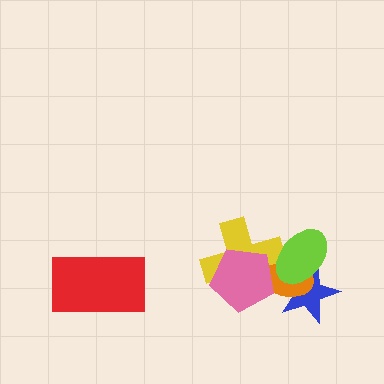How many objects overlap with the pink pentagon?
2 objects overlap with the pink pentagon.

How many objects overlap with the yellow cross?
3 objects overlap with the yellow cross.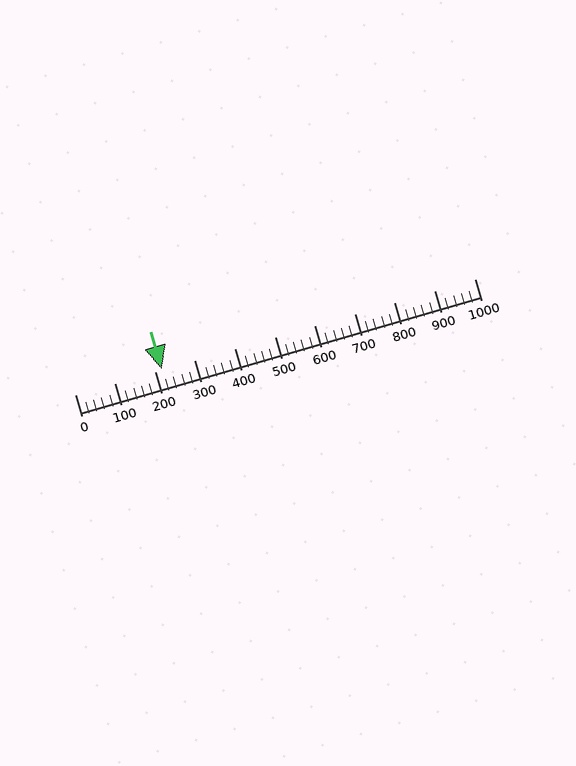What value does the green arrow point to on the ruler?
The green arrow points to approximately 219.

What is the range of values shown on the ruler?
The ruler shows values from 0 to 1000.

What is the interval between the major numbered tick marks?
The major tick marks are spaced 100 units apart.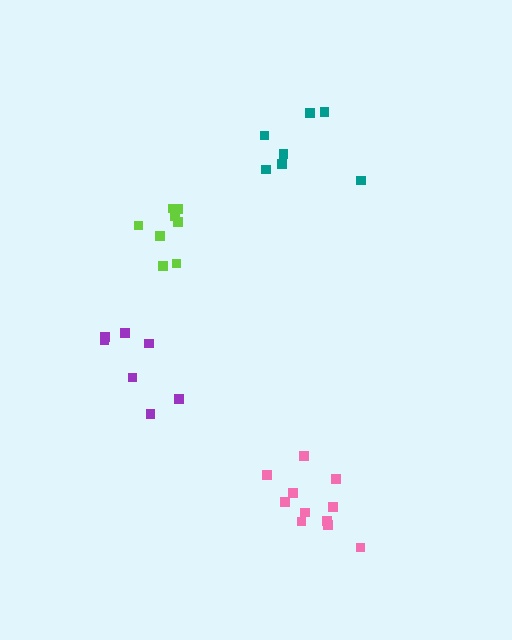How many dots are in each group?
Group 1: 8 dots, Group 2: 11 dots, Group 3: 7 dots, Group 4: 7 dots (33 total).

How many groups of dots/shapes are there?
There are 4 groups.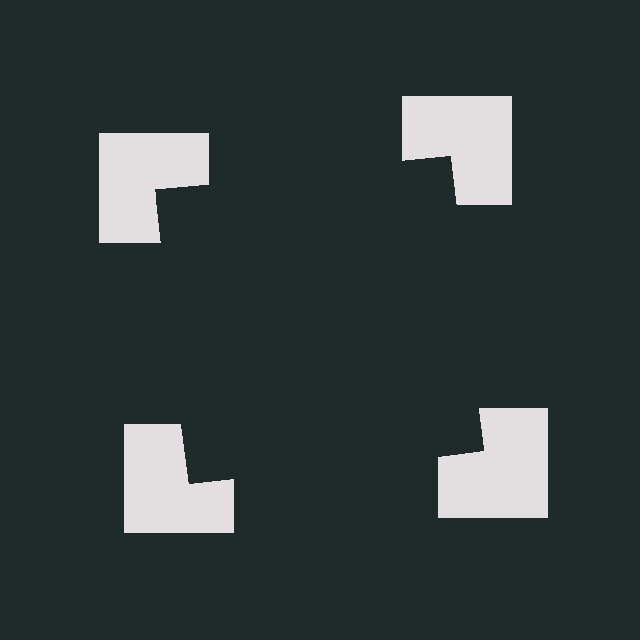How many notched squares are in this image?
There are 4 — one at each vertex of the illusory square.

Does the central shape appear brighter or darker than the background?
It typically appears slightly darker than the background, even though no actual brightness change is drawn.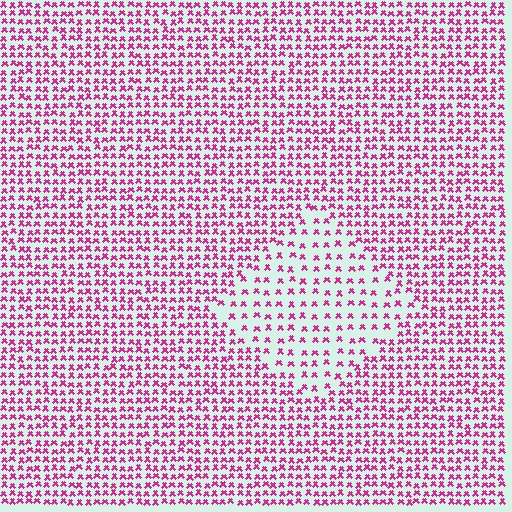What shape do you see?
I see a diamond.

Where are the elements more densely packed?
The elements are more densely packed outside the diamond boundary.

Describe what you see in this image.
The image contains small magenta elements arranged at two different densities. A diamond-shaped region is visible where the elements are less densely packed than the surrounding area.